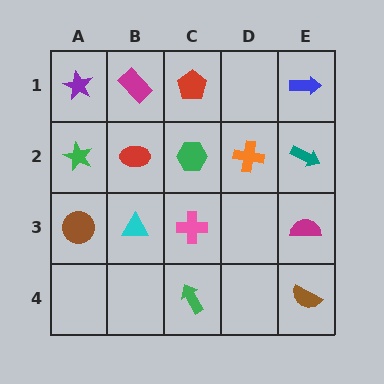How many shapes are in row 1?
4 shapes.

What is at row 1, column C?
A red pentagon.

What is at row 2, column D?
An orange cross.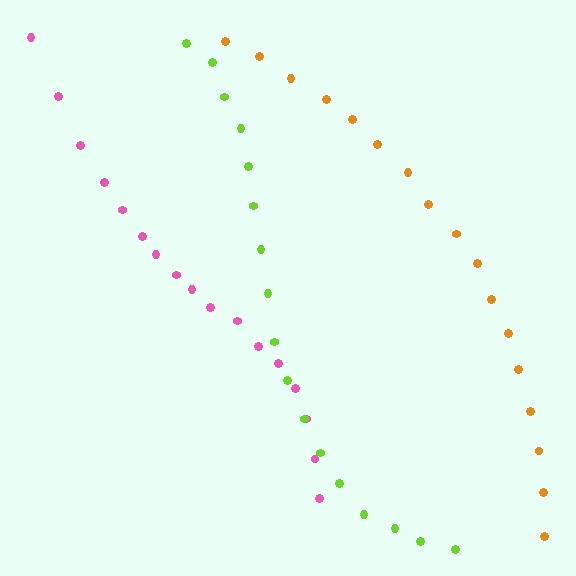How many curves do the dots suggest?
There are 3 distinct paths.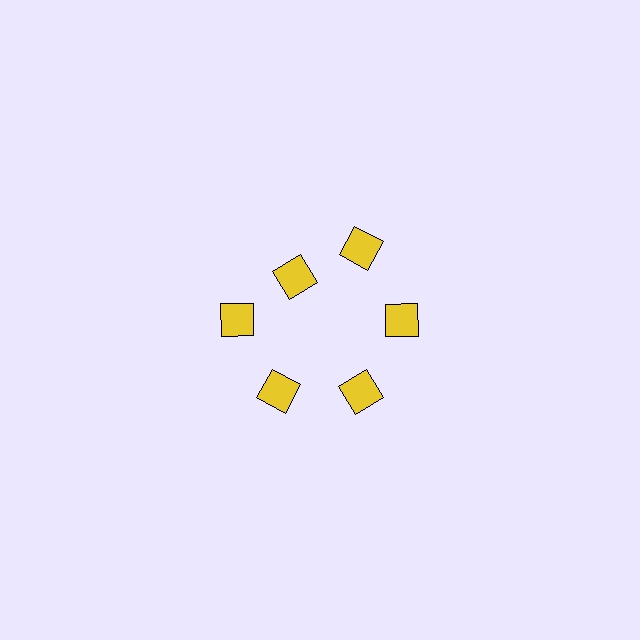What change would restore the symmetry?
The symmetry would be restored by moving it outward, back onto the ring so that all 6 squares sit at equal angles and equal distance from the center.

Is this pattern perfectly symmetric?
No. The 6 yellow squares are arranged in a ring, but one element near the 11 o'clock position is pulled inward toward the center, breaking the 6-fold rotational symmetry.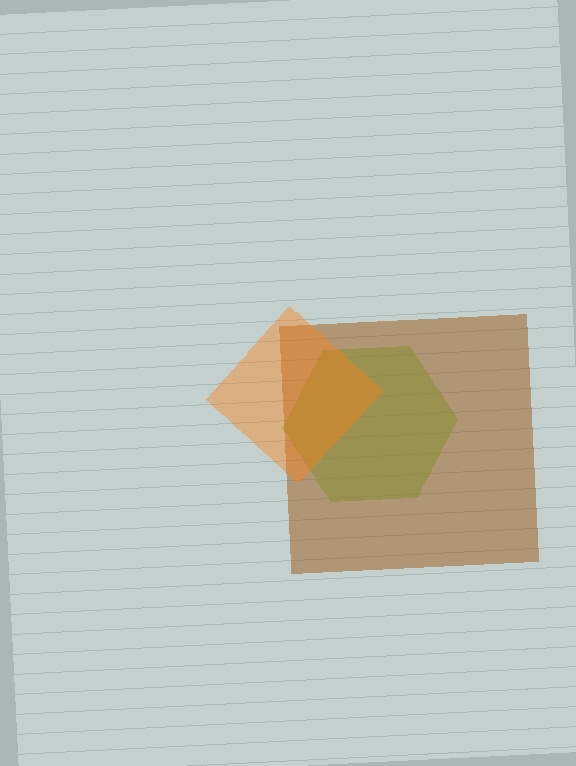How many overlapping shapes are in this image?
There are 3 overlapping shapes in the image.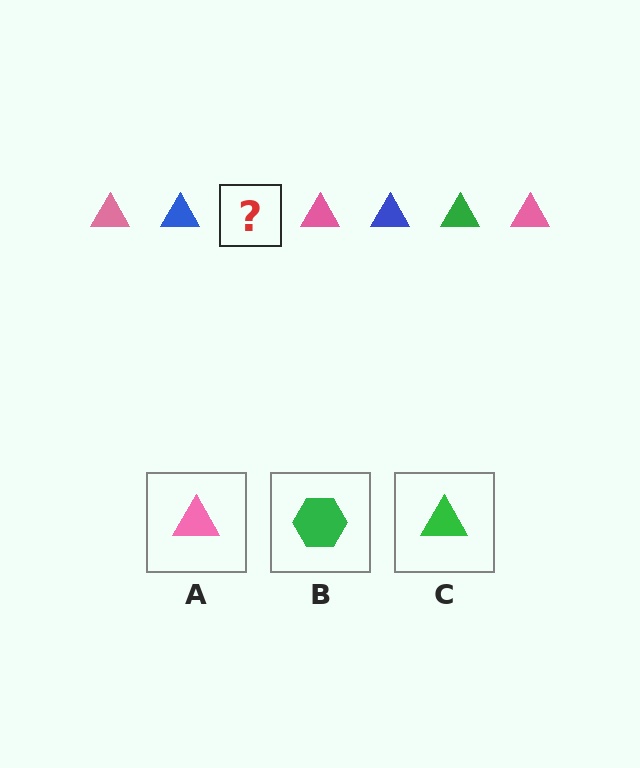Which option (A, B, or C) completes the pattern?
C.